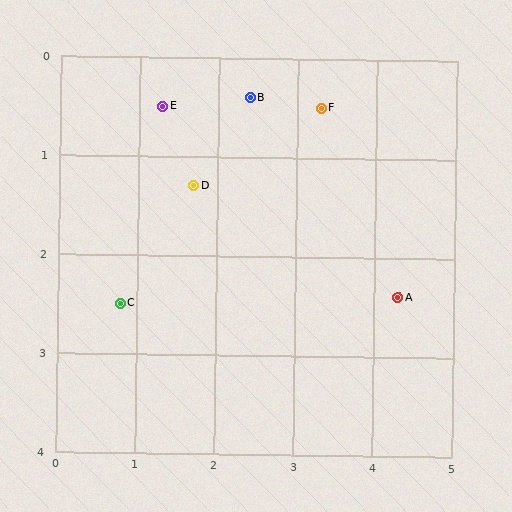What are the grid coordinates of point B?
Point B is at approximately (2.4, 0.4).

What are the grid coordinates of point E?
Point E is at approximately (1.3, 0.5).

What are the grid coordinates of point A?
Point A is at approximately (4.3, 2.4).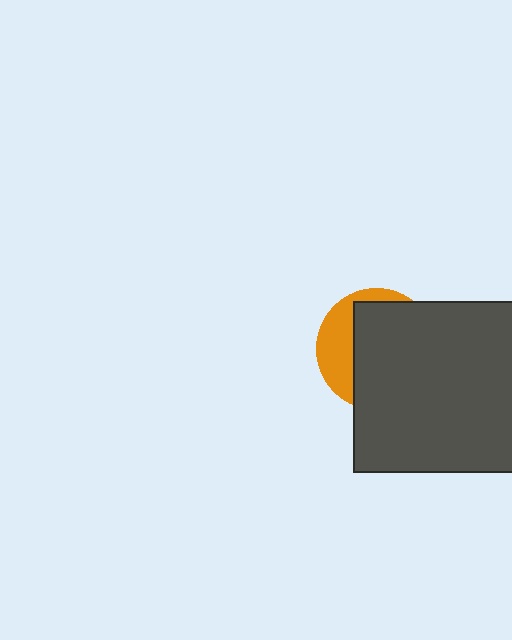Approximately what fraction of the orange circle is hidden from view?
Roughly 68% of the orange circle is hidden behind the dark gray square.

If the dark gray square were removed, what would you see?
You would see the complete orange circle.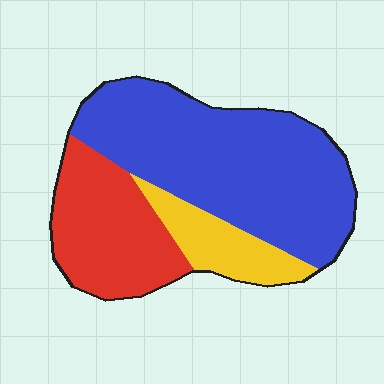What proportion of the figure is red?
Red takes up about one quarter (1/4) of the figure.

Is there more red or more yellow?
Red.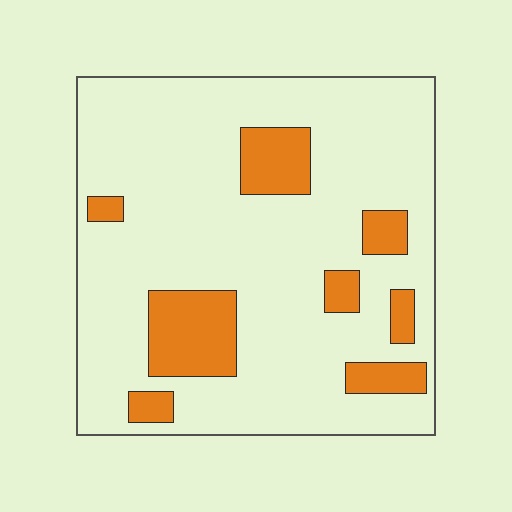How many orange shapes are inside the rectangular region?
8.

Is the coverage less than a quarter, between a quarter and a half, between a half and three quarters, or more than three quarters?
Less than a quarter.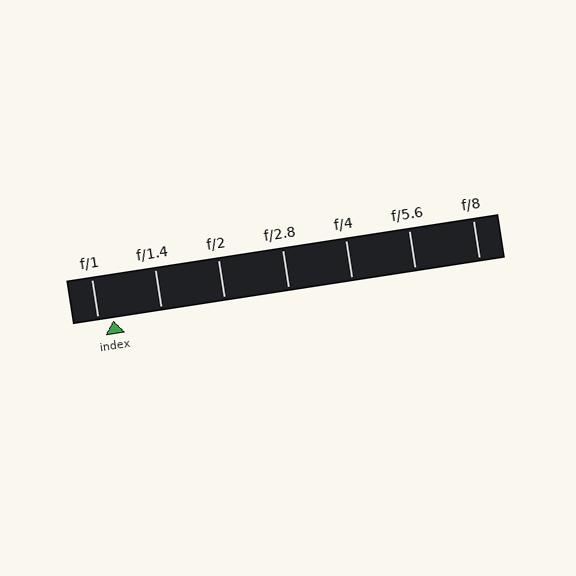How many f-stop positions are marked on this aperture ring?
There are 7 f-stop positions marked.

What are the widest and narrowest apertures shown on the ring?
The widest aperture shown is f/1 and the narrowest is f/8.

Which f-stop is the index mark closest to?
The index mark is closest to f/1.